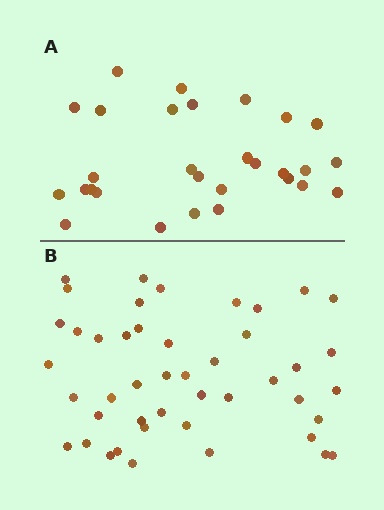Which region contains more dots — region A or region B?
Region B (the bottom region) has more dots.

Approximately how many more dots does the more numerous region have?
Region B has approximately 15 more dots than region A.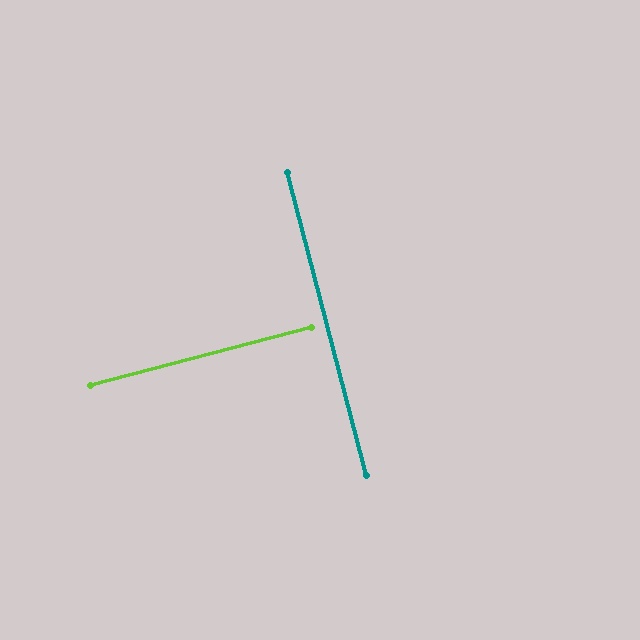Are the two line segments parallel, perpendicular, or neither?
Perpendicular — they meet at approximately 90°.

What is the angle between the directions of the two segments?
Approximately 90 degrees.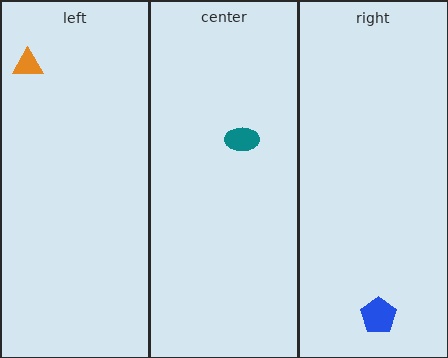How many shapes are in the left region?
1.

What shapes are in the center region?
The teal ellipse.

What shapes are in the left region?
The orange triangle.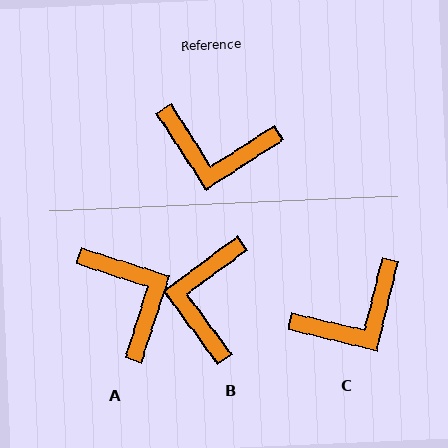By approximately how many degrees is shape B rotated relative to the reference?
Approximately 86 degrees clockwise.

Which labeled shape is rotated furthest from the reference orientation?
A, about 129 degrees away.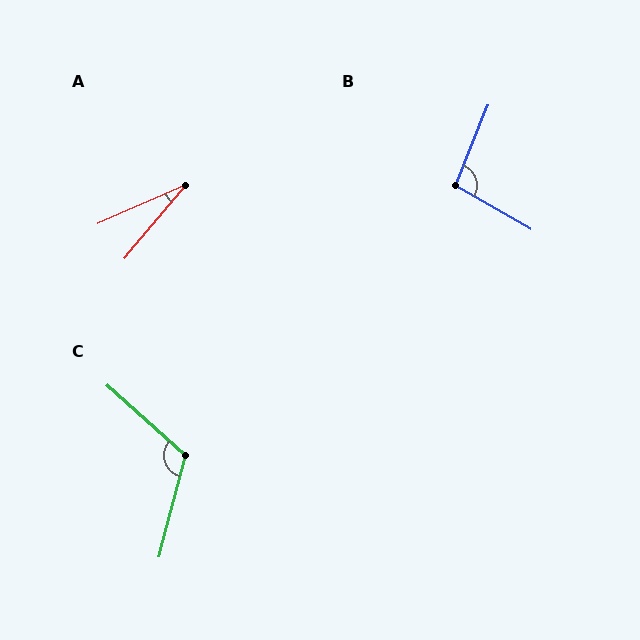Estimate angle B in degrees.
Approximately 98 degrees.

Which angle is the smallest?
A, at approximately 26 degrees.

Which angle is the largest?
C, at approximately 117 degrees.